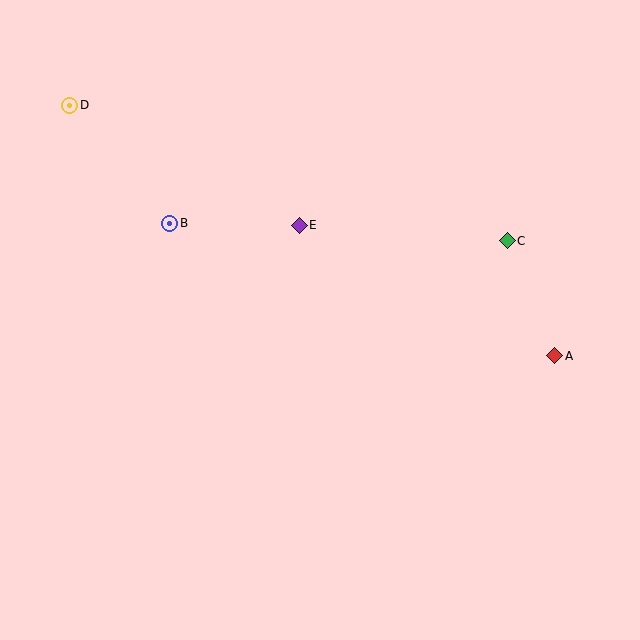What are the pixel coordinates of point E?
Point E is at (299, 225).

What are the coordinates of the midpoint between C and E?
The midpoint between C and E is at (403, 233).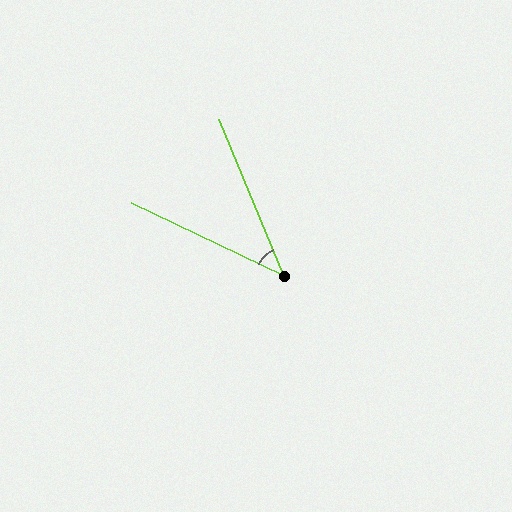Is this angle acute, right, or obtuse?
It is acute.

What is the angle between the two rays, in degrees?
Approximately 42 degrees.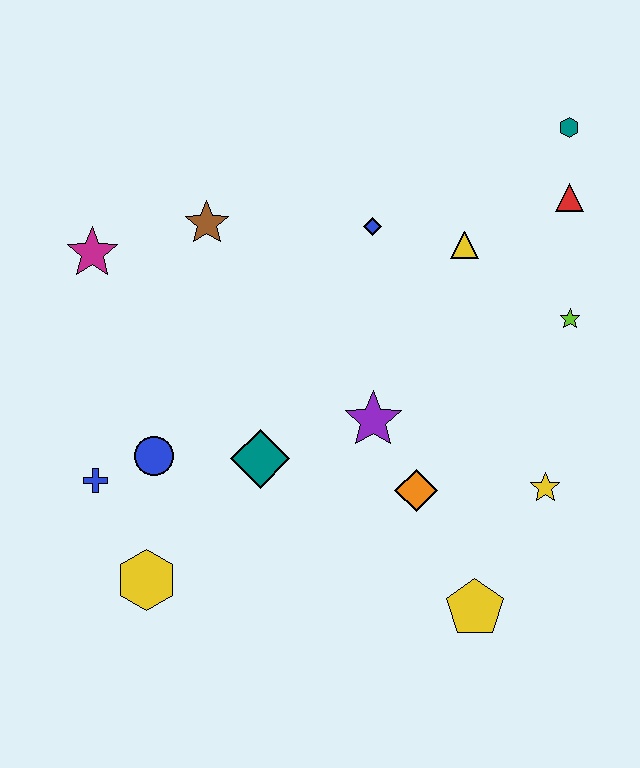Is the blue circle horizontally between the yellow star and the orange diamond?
No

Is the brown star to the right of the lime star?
No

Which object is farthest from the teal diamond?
The teal hexagon is farthest from the teal diamond.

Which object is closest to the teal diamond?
The blue circle is closest to the teal diamond.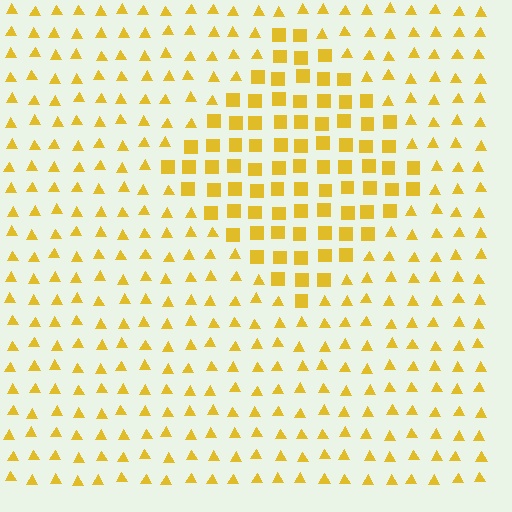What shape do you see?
I see a diamond.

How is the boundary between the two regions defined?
The boundary is defined by a change in element shape: squares inside vs. triangles outside. All elements share the same color and spacing.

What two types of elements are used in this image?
The image uses squares inside the diamond region and triangles outside it.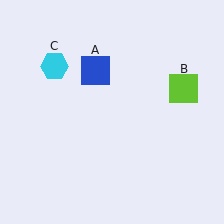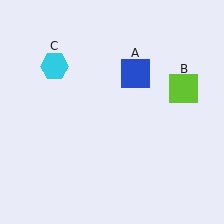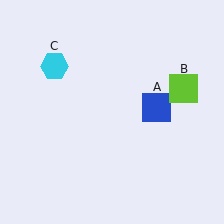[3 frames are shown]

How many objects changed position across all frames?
1 object changed position: blue square (object A).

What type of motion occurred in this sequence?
The blue square (object A) rotated clockwise around the center of the scene.